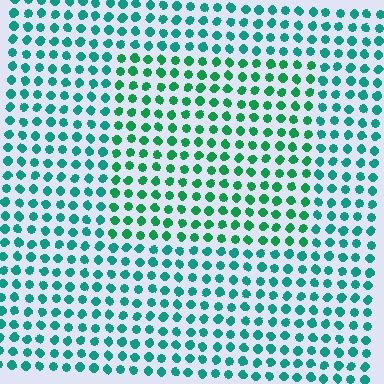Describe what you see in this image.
The image is filled with small teal elements in a uniform arrangement. A rectangle-shaped region is visible where the elements are tinted to a slightly different hue, forming a subtle color boundary.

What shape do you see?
I see a rectangle.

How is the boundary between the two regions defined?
The boundary is defined purely by a slight shift in hue (about 27 degrees). Spacing, size, and orientation are identical on both sides.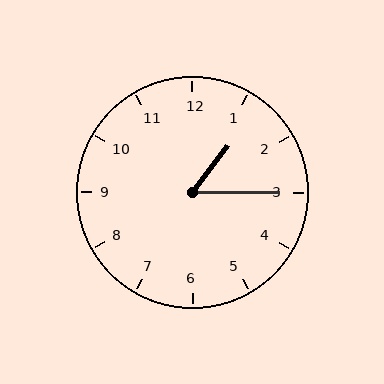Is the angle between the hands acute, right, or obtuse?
It is acute.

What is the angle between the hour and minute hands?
Approximately 52 degrees.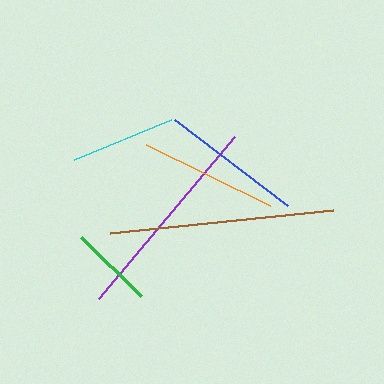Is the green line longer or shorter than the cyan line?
The cyan line is longer than the green line.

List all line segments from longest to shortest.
From longest to shortest: brown, purple, blue, orange, cyan, green.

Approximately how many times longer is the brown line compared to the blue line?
The brown line is approximately 1.6 times the length of the blue line.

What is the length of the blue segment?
The blue segment is approximately 142 pixels long.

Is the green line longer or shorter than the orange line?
The orange line is longer than the green line.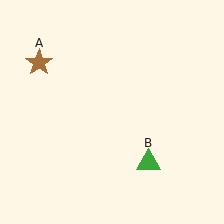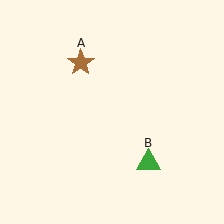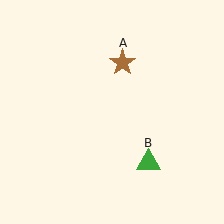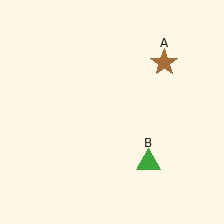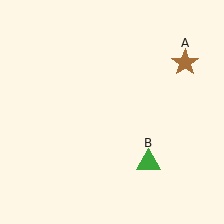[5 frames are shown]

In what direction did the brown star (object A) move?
The brown star (object A) moved right.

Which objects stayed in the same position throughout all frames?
Green triangle (object B) remained stationary.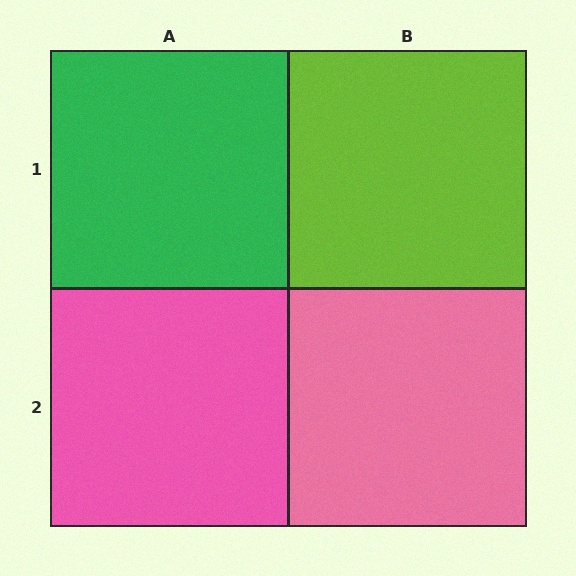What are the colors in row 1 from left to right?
Green, lime.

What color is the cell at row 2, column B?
Pink.